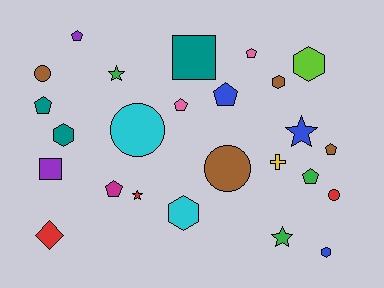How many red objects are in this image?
There are 3 red objects.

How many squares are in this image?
There are 2 squares.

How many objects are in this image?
There are 25 objects.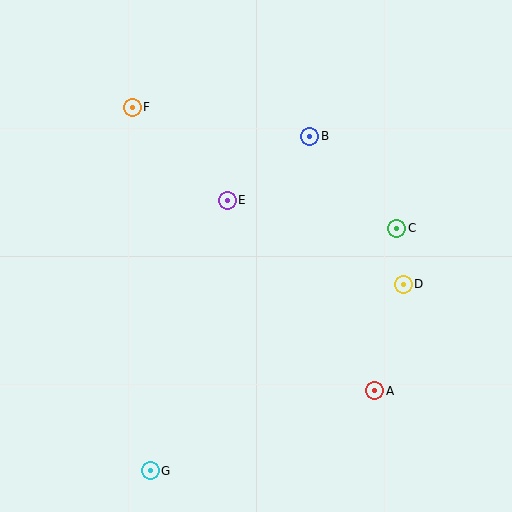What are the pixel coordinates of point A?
Point A is at (375, 391).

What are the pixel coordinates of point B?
Point B is at (310, 136).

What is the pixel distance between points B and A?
The distance between B and A is 262 pixels.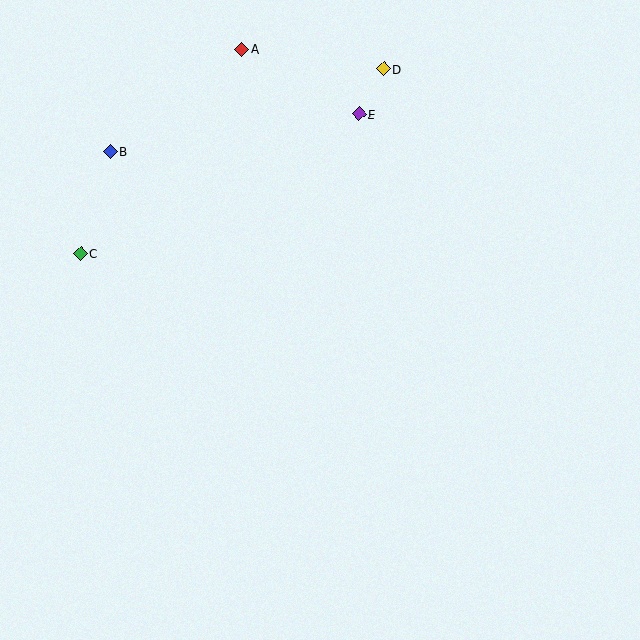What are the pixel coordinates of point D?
Point D is at (383, 69).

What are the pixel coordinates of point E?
Point E is at (359, 114).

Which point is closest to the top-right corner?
Point D is closest to the top-right corner.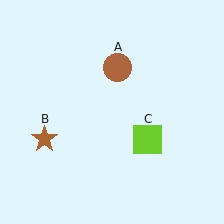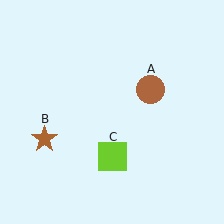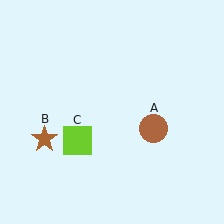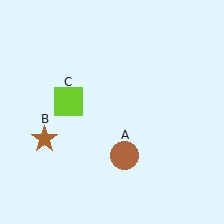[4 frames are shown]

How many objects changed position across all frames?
2 objects changed position: brown circle (object A), lime square (object C).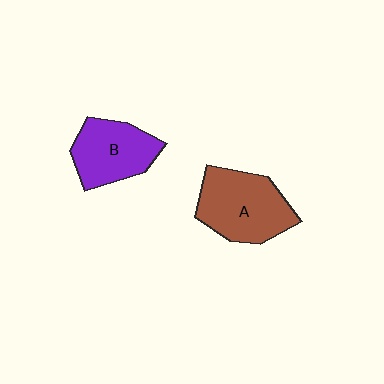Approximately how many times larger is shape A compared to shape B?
Approximately 1.2 times.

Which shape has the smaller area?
Shape B (purple).